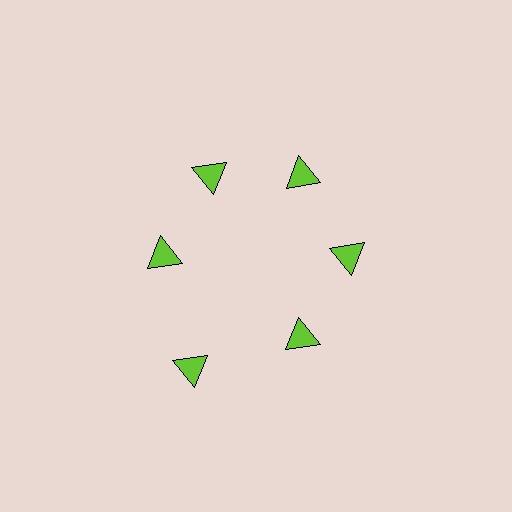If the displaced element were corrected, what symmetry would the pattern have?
It would have 6-fold rotational symmetry — the pattern would map onto itself every 60 degrees.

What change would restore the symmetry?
The symmetry would be restored by moving it inward, back onto the ring so that all 6 triangles sit at equal angles and equal distance from the center.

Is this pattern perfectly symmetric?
No. The 6 lime triangles are arranged in a ring, but one element near the 7 o'clock position is pushed outward from the center, breaking the 6-fold rotational symmetry.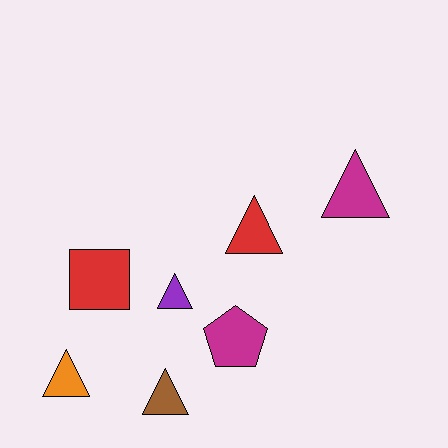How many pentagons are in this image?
There is 1 pentagon.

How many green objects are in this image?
There are no green objects.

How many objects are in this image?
There are 7 objects.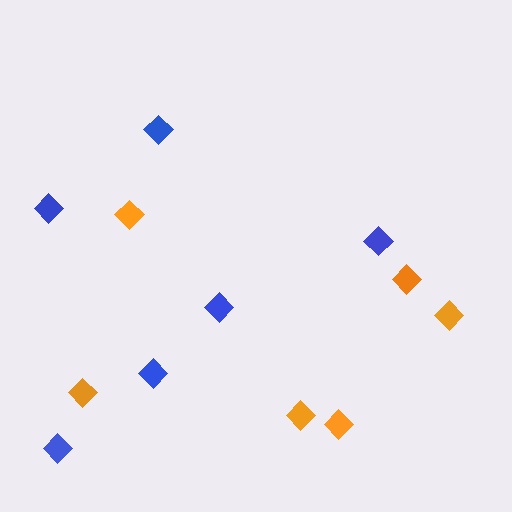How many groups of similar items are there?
There are 2 groups: one group of blue diamonds (6) and one group of orange diamonds (6).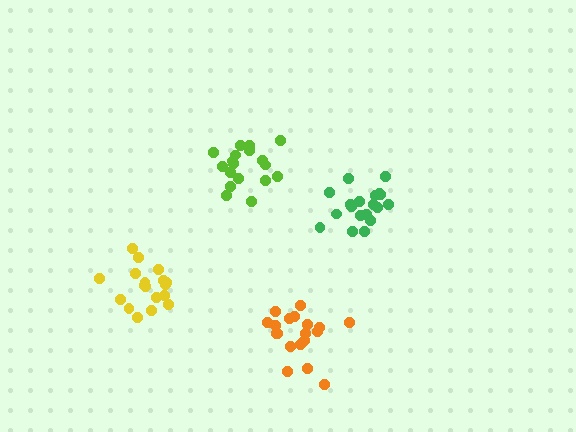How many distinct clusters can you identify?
There are 4 distinct clusters.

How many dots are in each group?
Group 1: 19 dots, Group 2: 19 dots, Group 3: 18 dots, Group 4: 18 dots (74 total).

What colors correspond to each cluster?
The clusters are colored: green, orange, lime, yellow.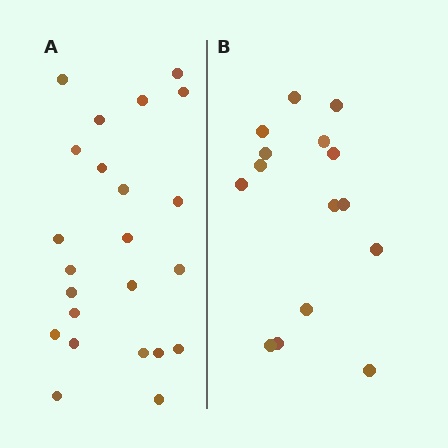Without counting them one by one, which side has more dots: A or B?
Region A (the left region) has more dots.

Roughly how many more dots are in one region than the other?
Region A has roughly 8 or so more dots than region B.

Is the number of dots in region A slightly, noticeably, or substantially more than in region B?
Region A has substantially more. The ratio is roughly 1.5 to 1.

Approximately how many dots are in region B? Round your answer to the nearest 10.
About 20 dots. (The exact count is 15, which rounds to 20.)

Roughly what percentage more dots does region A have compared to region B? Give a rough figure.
About 55% more.